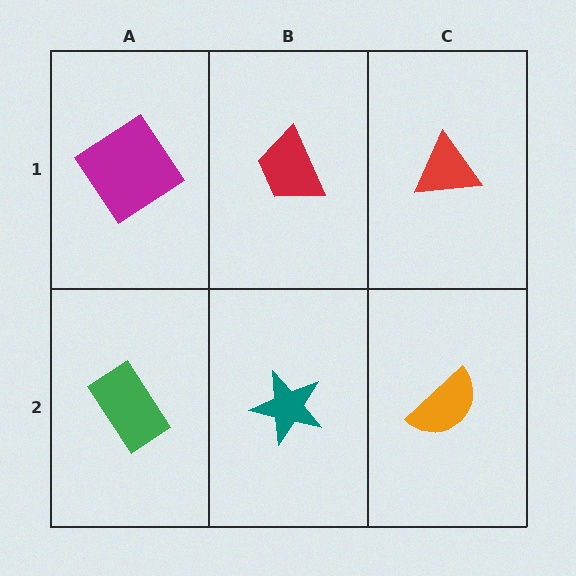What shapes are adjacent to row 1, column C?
An orange semicircle (row 2, column C), a red trapezoid (row 1, column B).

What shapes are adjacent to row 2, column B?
A red trapezoid (row 1, column B), a green rectangle (row 2, column A), an orange semicircle (row 2, column C).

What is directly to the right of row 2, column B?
An orange semicircle.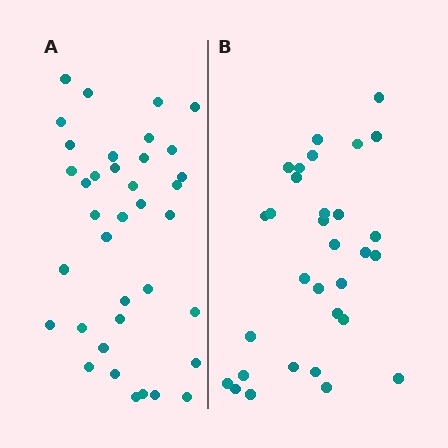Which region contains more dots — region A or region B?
Region A (the left region) has more dots.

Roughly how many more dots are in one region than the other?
Region A has about 6 more dots than region B.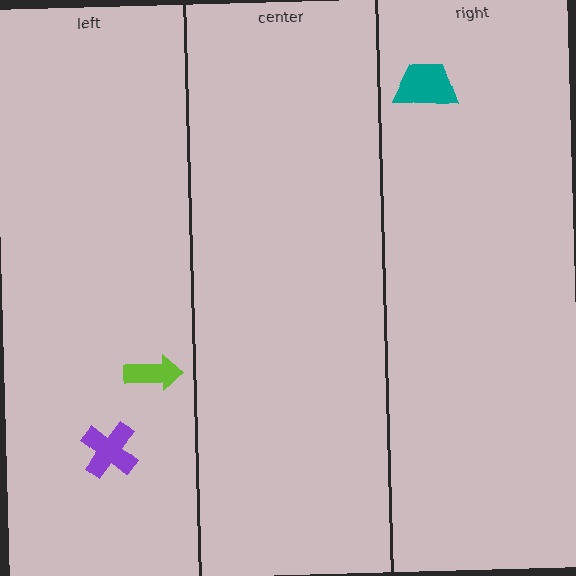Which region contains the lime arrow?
The left region.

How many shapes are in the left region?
2.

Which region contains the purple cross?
The left region.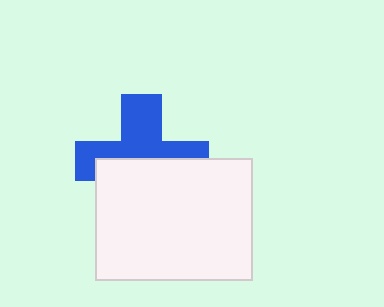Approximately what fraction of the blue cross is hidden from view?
Roughly 50% of the blue cross is hidden behind the white rectangle.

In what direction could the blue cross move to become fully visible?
The blue cross could move up. That would shift it out from behind the white rectangle entirely.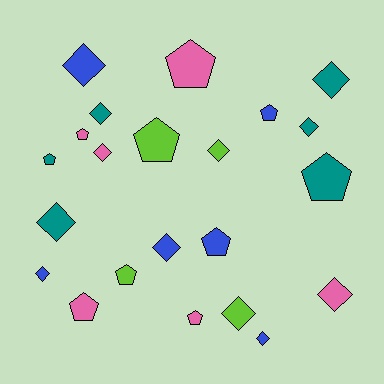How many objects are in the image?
There are 22 objects.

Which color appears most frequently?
Blue, with 6 objects.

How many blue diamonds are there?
There are 4 blue diamonds.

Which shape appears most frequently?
Diamond, with 12 objects.